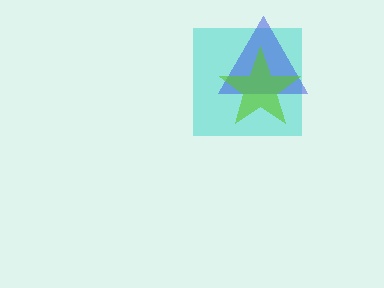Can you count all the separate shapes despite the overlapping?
Yes, there are 3 separate shapes.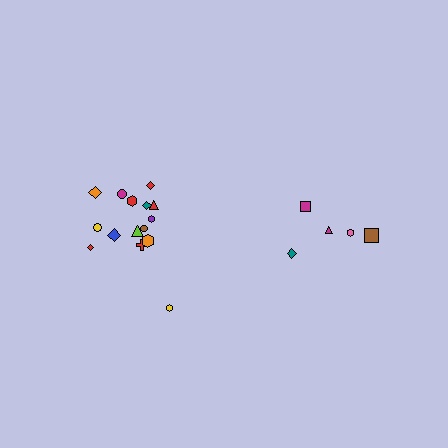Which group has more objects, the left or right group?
The left group.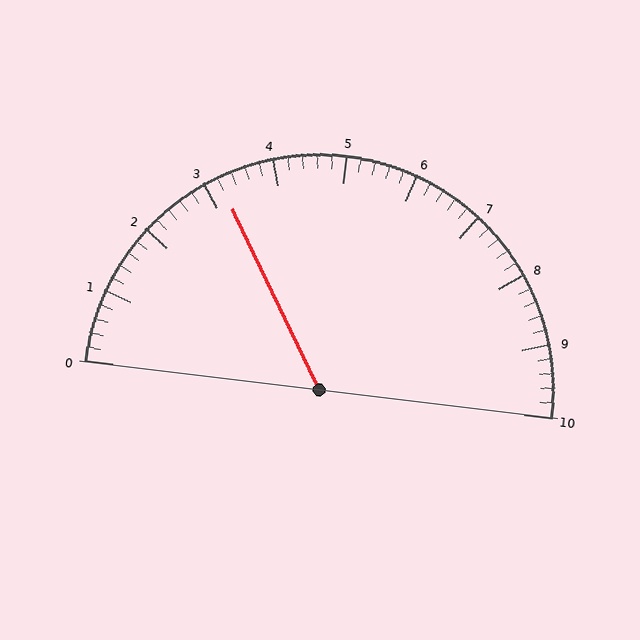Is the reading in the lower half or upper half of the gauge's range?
The reading is in the lower half of the range (0 to 10).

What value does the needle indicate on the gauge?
The needle indicates approximately 3.2.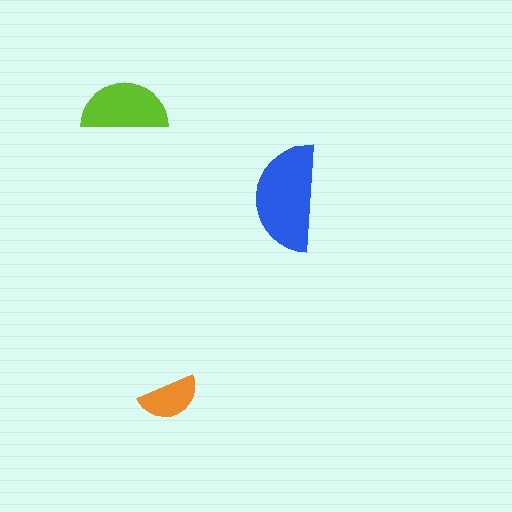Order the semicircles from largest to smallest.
the blue one, the lime one, the orange one.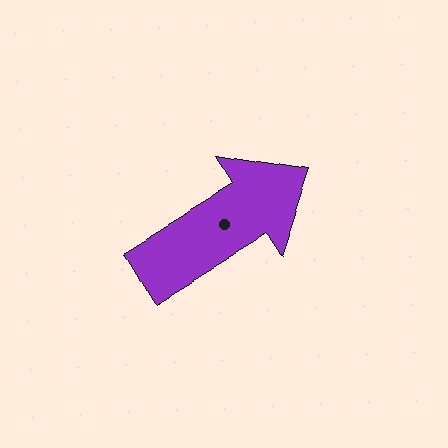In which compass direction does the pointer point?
Northeast.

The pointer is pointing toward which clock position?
Roughly 2 o'clock.